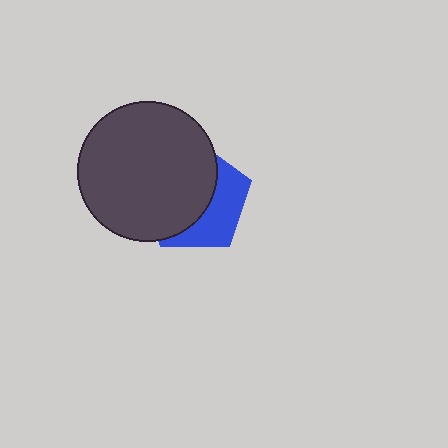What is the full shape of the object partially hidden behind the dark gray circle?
The partially hidden object is a blue pentagon.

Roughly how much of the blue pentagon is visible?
A small part of it is visible (roughly 40%).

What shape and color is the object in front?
The object in front is a dark gray circle.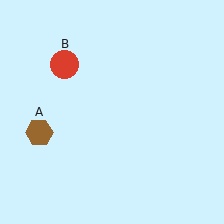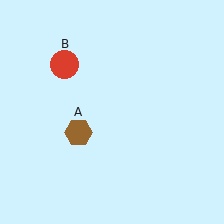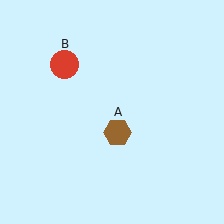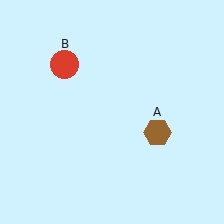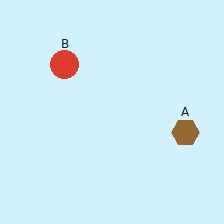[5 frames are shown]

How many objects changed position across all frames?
1 object changed position: brown hexagon (object A).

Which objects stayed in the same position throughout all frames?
Red circle (object B) remained stationary.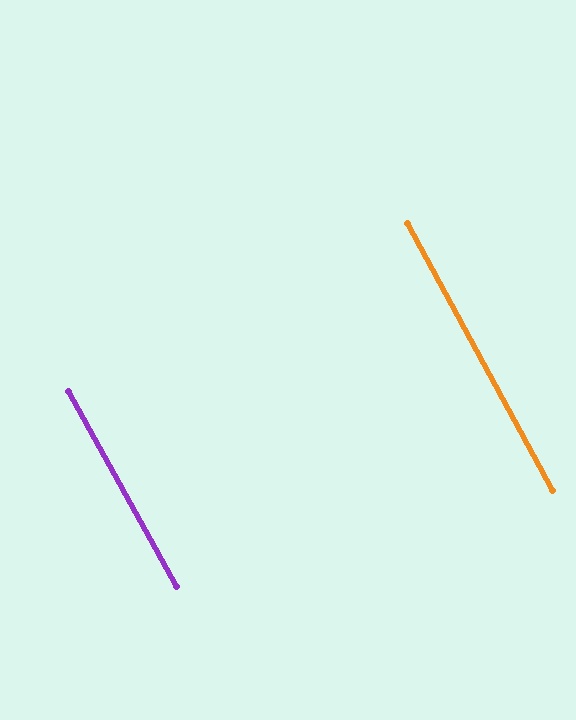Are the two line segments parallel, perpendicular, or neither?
Parallel — their directions differ by only 0.2°.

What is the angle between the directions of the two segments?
Approximately 0 degrees.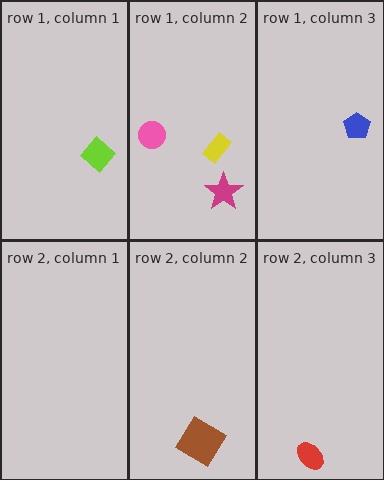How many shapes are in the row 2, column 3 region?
1.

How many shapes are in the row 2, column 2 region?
1.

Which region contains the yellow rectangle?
The row 1, column 2 region.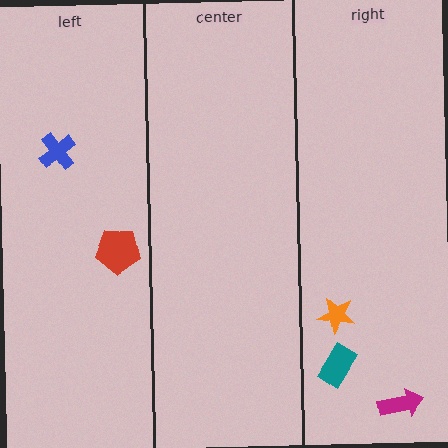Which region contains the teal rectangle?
The right region.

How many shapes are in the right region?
3.